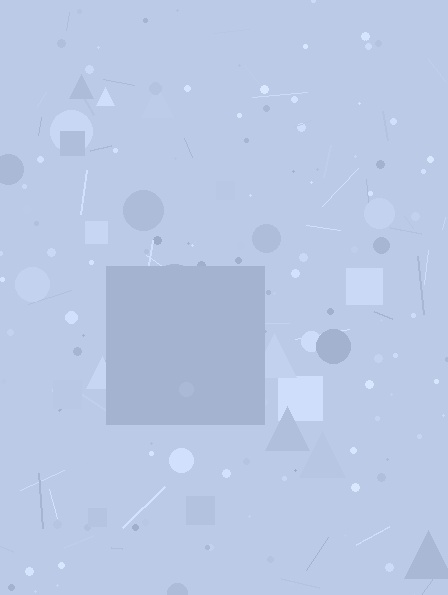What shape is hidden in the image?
A square is hidden in the image.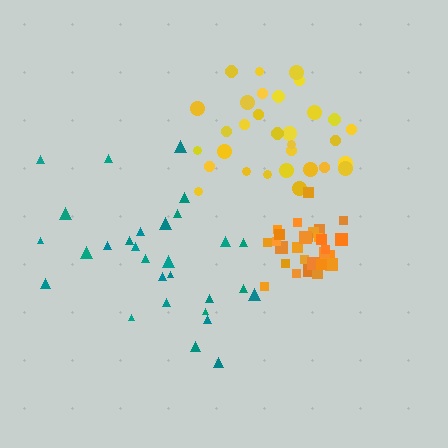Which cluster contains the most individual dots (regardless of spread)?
Yellow (31).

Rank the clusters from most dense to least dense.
orange, yellow, teal.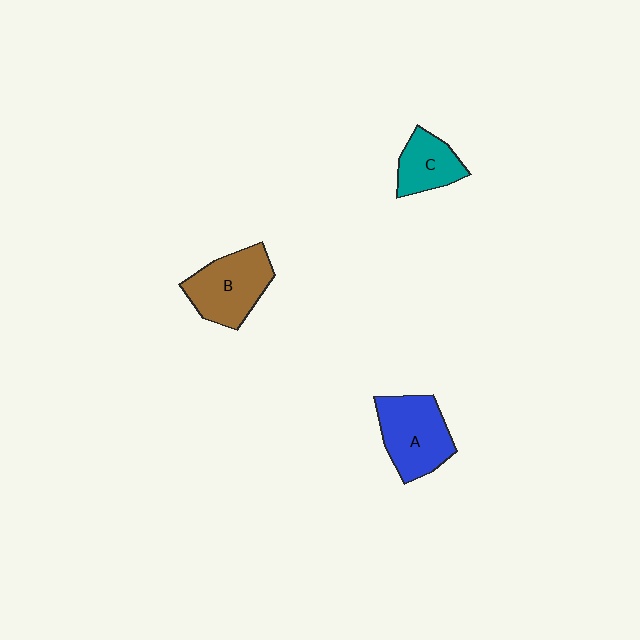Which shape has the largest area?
Shape A (blue).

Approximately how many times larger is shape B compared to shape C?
Approximately 1.5 times.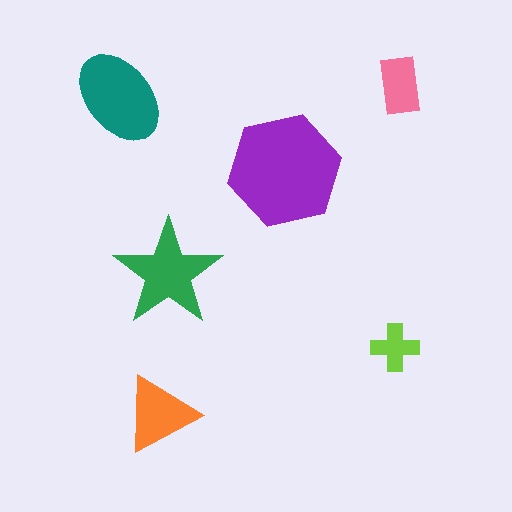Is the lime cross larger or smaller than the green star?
Smaller.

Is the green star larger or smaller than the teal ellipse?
Smaller.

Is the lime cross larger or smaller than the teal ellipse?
Smaller.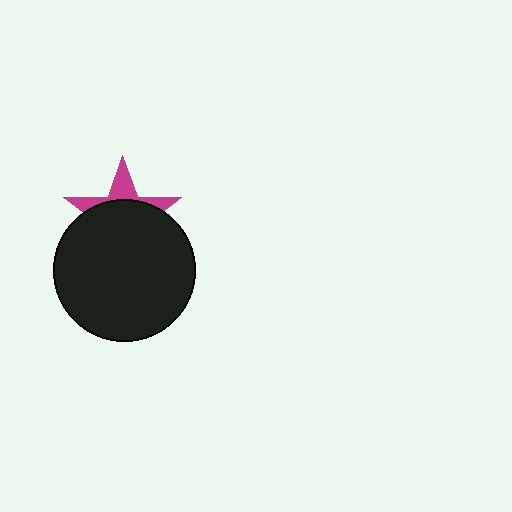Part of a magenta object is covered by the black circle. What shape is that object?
It is a star.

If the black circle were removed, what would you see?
You would see the complete magenta star.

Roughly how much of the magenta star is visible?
A small part of it is visible (roughly 30%).